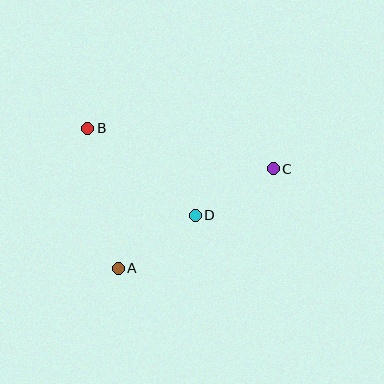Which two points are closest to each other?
Points C and D are closest to each other.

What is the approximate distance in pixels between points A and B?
The distance between A and B is approximately 143 pixels.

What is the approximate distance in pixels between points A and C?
The distance between A and C is approximately 184 pixels.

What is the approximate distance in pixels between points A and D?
The distance between A and D is approximately 94 pixels.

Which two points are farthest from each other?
Points B and C are farthest from each other.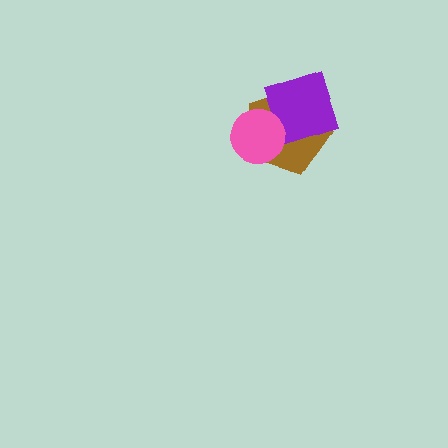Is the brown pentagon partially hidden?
Yes, it is partially covered by another shape.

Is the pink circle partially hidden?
No, no other shape covers it.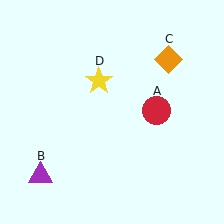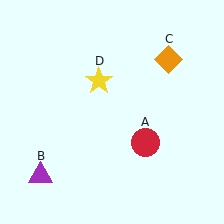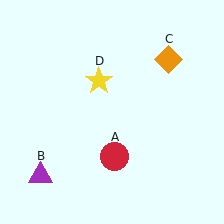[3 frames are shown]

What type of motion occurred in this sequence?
The red circle (object A) rotated clockwise around the center of the scene.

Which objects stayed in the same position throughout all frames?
Purple triangle (object B) and orange diamond (object C) and yellow star (object D) remained stationary.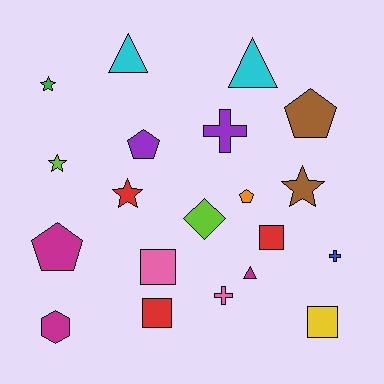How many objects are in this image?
There are 20 objects.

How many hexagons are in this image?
There is 1 hexagon.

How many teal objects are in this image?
There are no teal objects.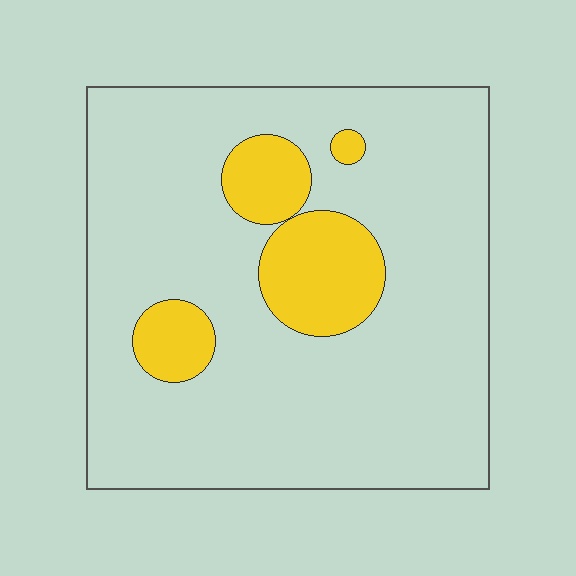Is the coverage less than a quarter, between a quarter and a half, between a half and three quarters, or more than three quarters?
Less than a quarter.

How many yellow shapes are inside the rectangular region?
4.